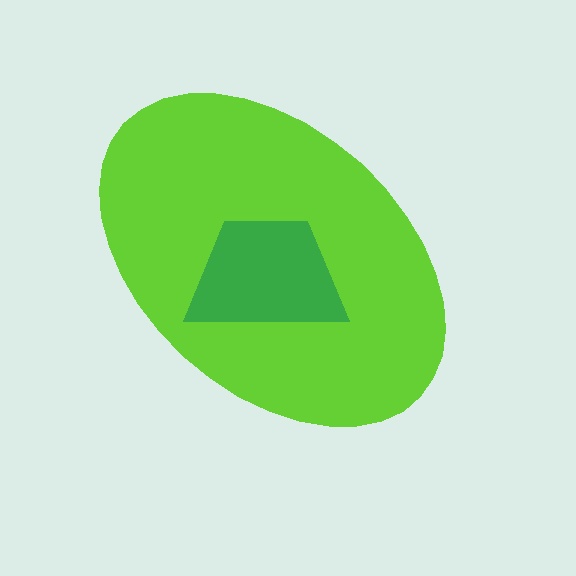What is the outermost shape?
The lime ellipse.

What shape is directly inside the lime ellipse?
The green trapezoid.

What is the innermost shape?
The green trapezoid.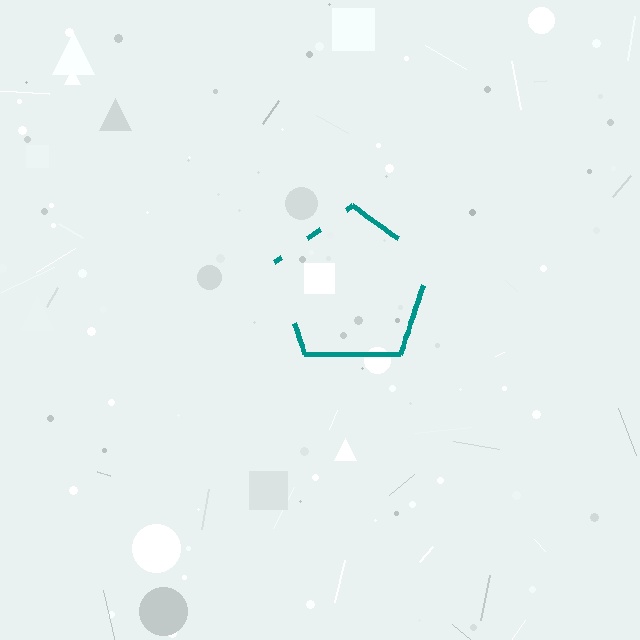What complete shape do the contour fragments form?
The contour fragments form a pentagon.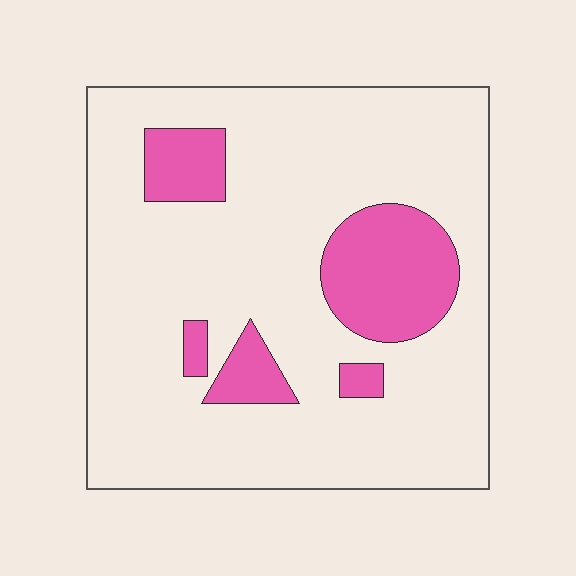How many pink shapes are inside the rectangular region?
5.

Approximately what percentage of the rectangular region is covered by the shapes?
Approximately 20%.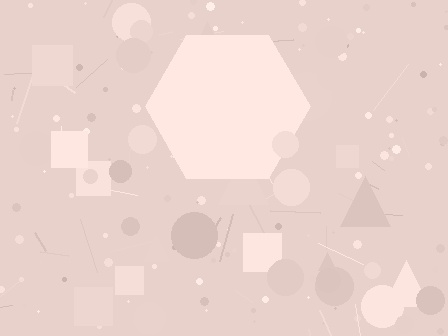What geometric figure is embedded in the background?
A hexagon is embedded in the background.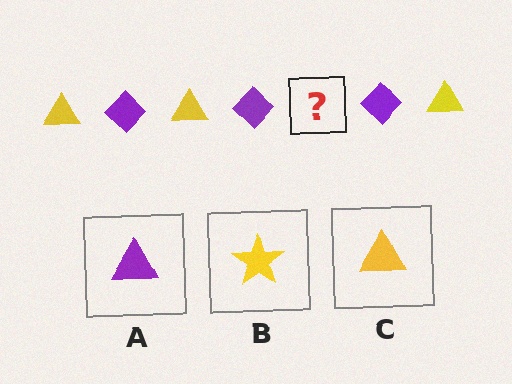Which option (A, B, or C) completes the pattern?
C.